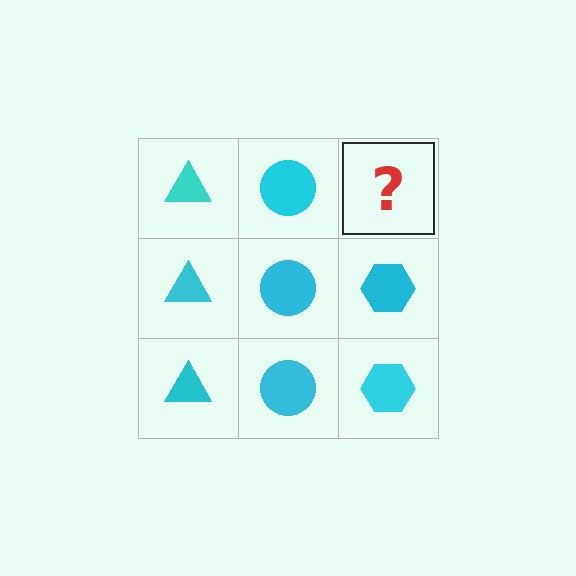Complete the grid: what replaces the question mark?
The question mark should be replaced with a cyan hexagon.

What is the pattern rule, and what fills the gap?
The rule is that each column has a consistent shape. The gap should be filled with a cyan hexagon.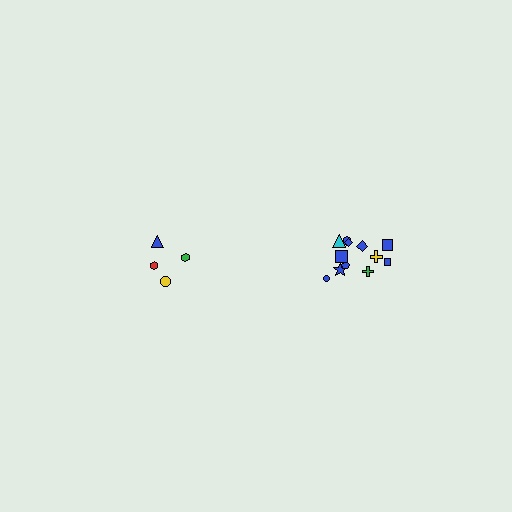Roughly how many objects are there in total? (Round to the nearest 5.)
Roughly 15 objects in total.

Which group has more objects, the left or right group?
The right group.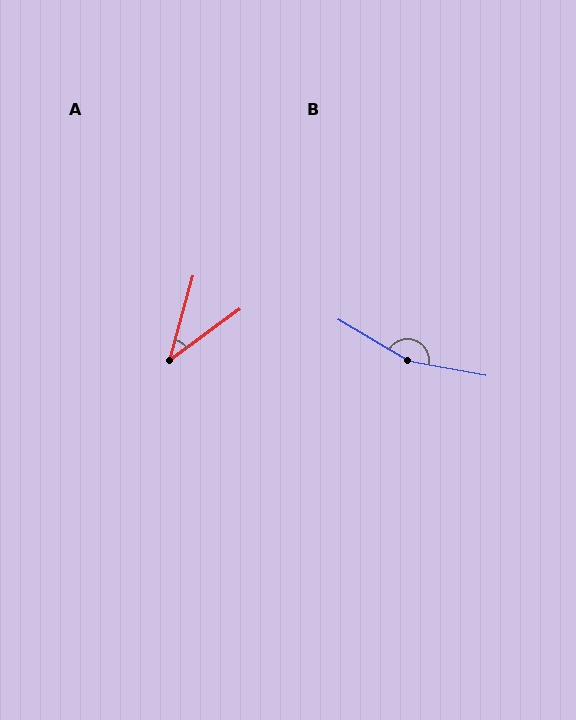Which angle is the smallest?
A, at approximately 38 degrees.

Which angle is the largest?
B, at approximately 161 degrees.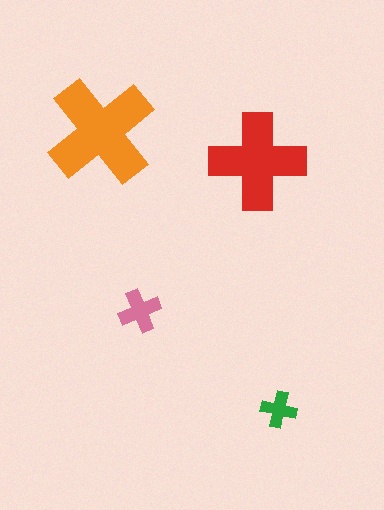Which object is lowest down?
The green cross is bottommost.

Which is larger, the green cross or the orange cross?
The orange one.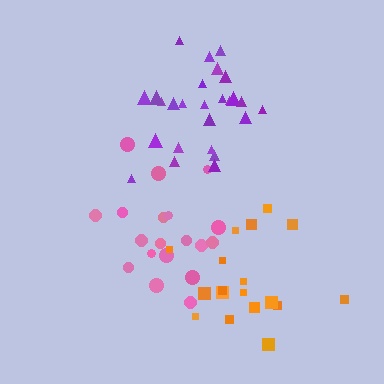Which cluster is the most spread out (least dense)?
Orange.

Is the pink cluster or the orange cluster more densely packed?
Pink.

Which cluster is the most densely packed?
Purple.